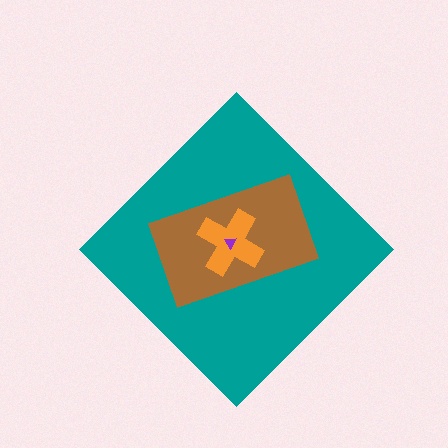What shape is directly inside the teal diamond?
The brown rectangle.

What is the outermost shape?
The teal diamond.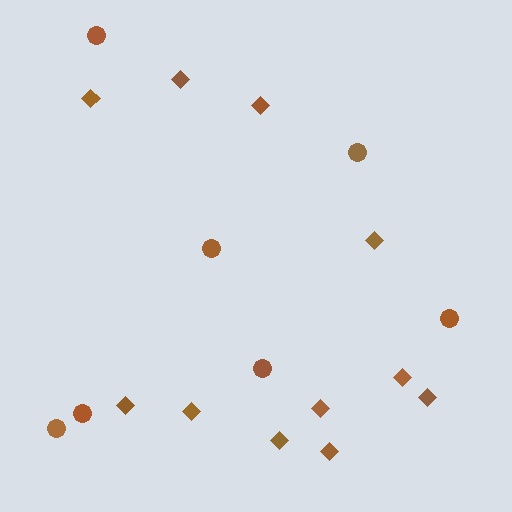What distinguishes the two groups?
There are 2 groups: one group of diamonds (11) and one group of circles (7).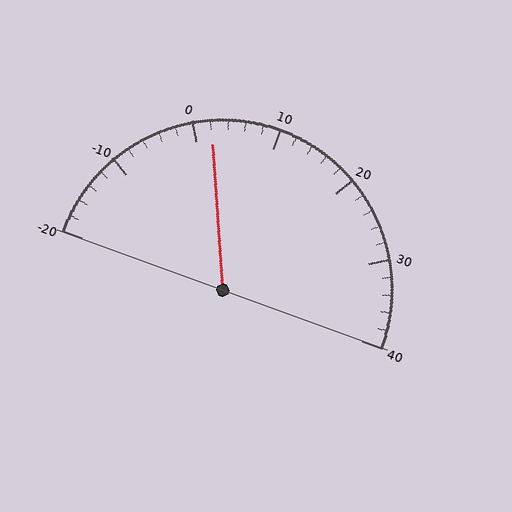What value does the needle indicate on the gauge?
The needle indicates approximately 2.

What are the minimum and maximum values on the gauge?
The gauge ranges from -20 to 40.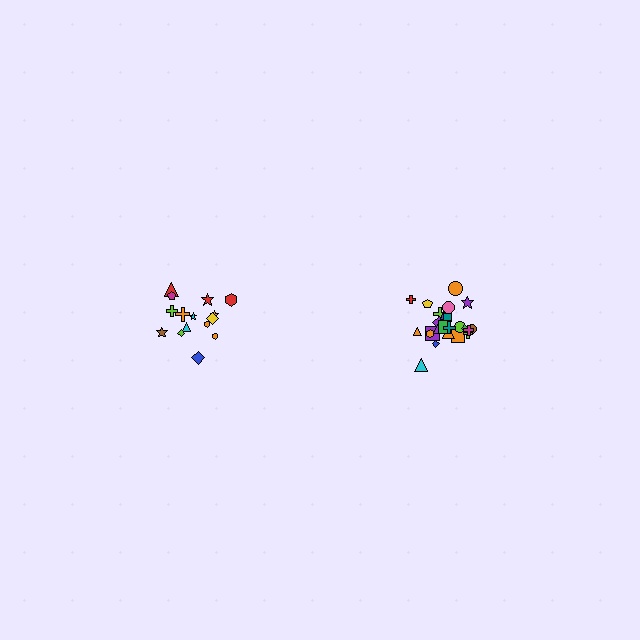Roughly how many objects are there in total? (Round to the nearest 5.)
Roughly 40 objects in total.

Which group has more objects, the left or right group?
The right group.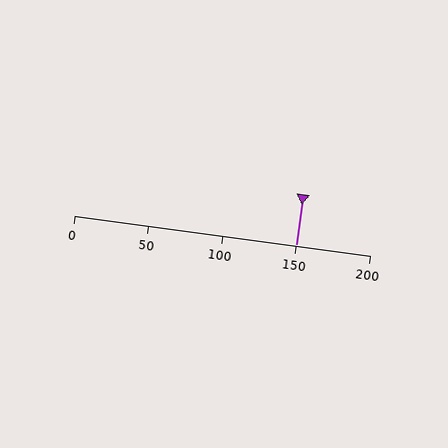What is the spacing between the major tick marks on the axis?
The major ticks are spaced 50 apart.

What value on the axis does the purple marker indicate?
The marker indicates approximately 150.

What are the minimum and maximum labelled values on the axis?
The axis runs from 0 to 200.